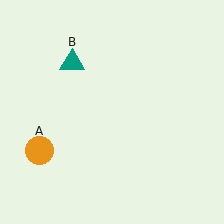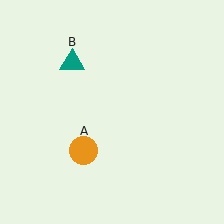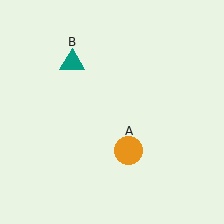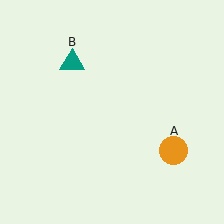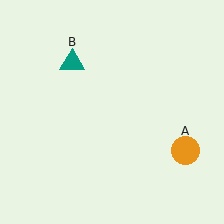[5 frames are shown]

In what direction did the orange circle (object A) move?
The orange circle (object A) moved right.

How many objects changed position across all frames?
1 object changed position: orange circle (object A).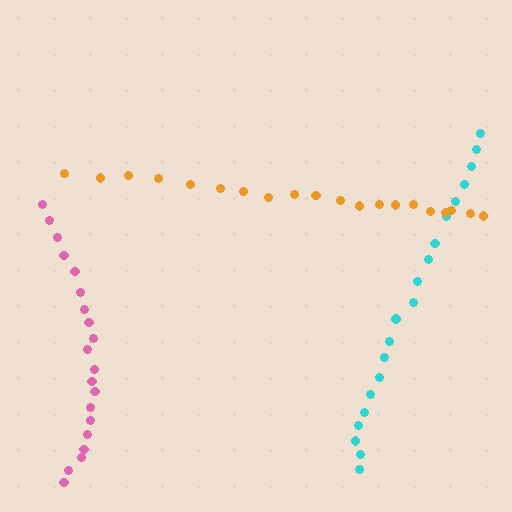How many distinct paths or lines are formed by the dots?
There are 3 distinct paths.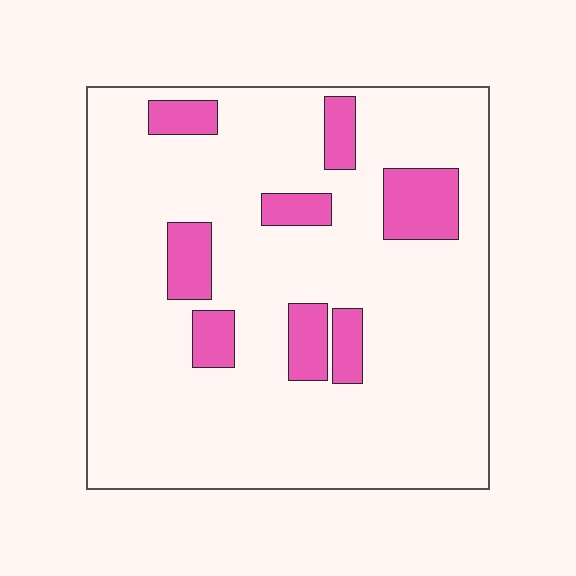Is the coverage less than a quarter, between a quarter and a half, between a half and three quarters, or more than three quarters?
Less than a quarter.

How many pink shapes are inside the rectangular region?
8.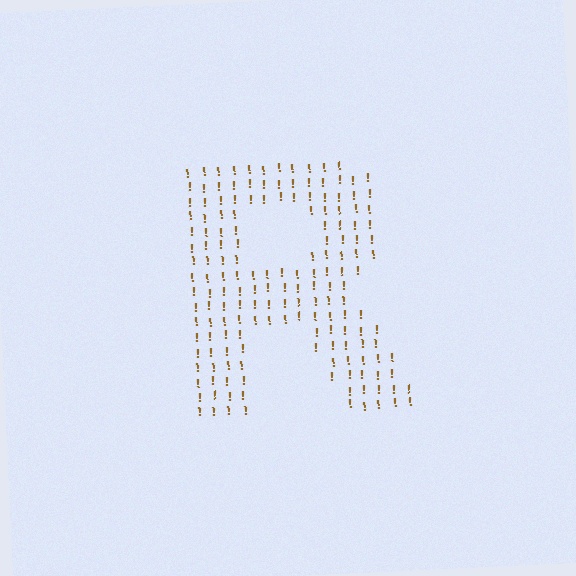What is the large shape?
The large shape is the letter R.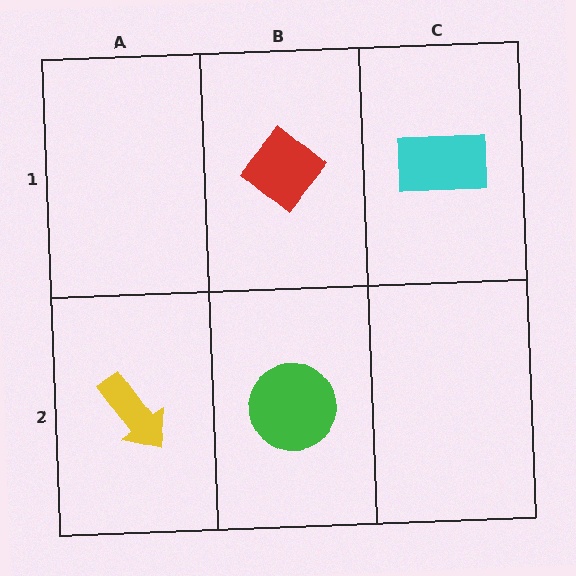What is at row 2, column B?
A green circle.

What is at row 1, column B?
A red diamond.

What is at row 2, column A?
A yellow arrow.